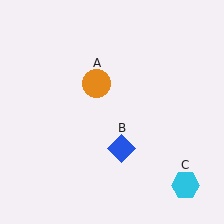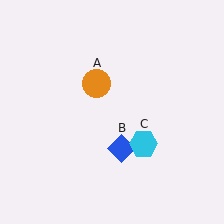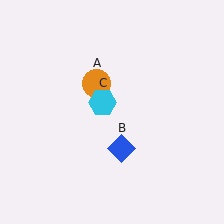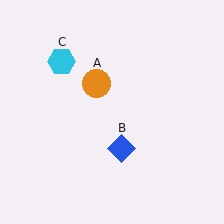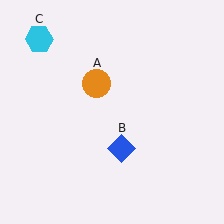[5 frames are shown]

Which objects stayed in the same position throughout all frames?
Orange circle (object A) and blue diamond (object B) remained stationary.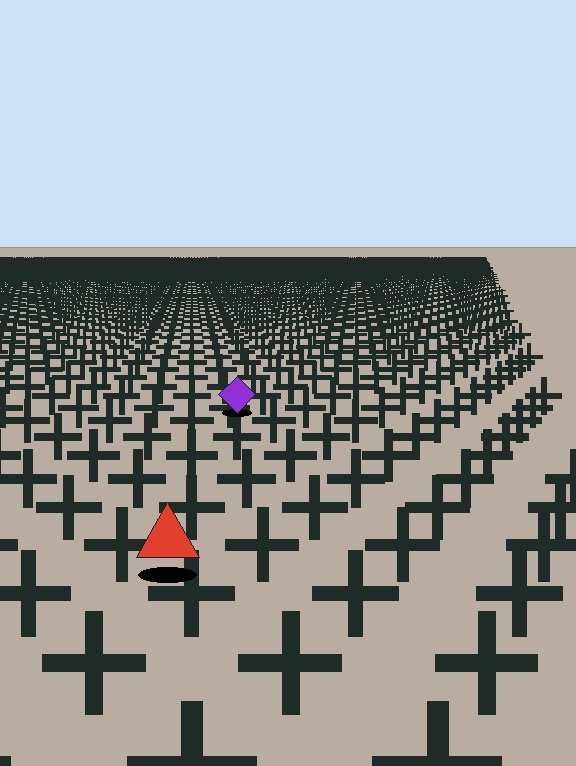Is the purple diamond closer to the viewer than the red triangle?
No. The red triangle is closer — you can tell from the texture gradient: the ground texture is coarser near it.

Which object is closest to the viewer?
The red triangle is closest. The texture marks near it are larger and more spread out.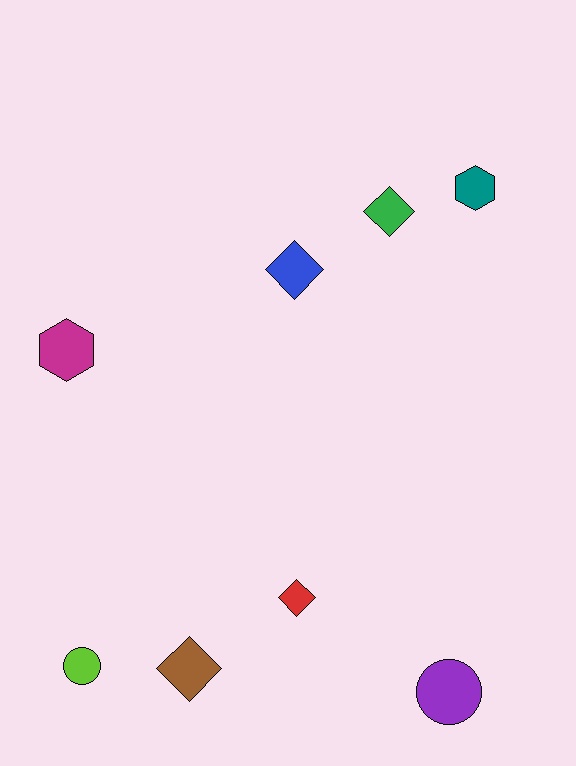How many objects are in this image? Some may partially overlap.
There are 8 objects.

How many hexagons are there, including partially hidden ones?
There are 2 hexagons.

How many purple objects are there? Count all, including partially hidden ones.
There is 1 purple object.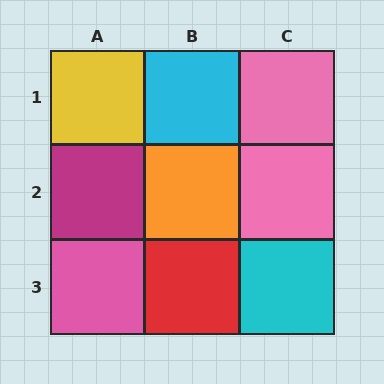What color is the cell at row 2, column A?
Magenta.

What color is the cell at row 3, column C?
Cyan.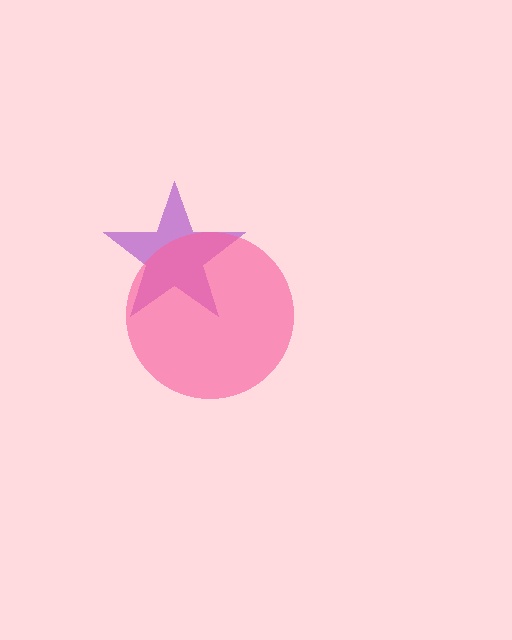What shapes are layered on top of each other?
The layered shapes are: a purple star, a pink circle.